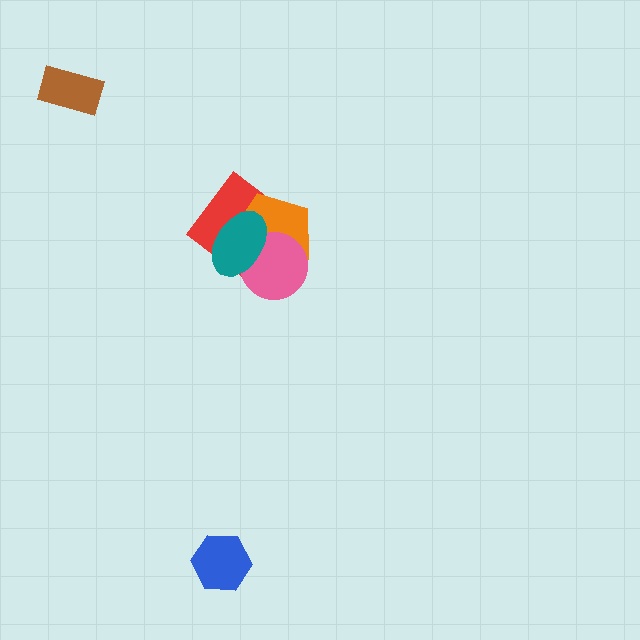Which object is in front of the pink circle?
The teal ellipse is in front of the pink circle.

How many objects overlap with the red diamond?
3 objects overlap with the red diamond.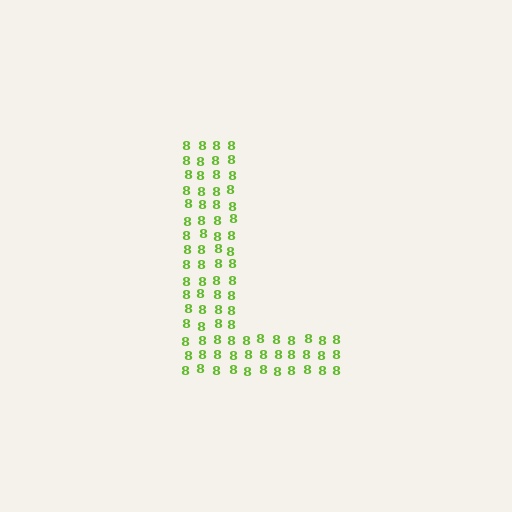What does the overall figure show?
The overall figure shows the letter L.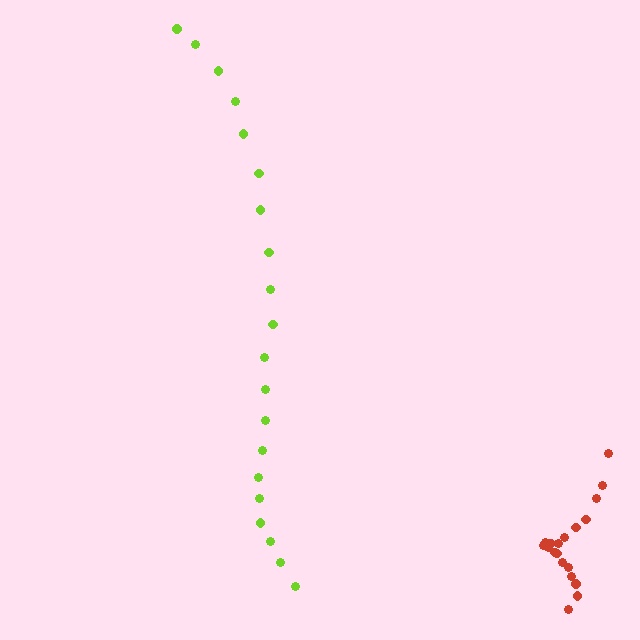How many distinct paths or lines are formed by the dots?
There are 2 distinct paths.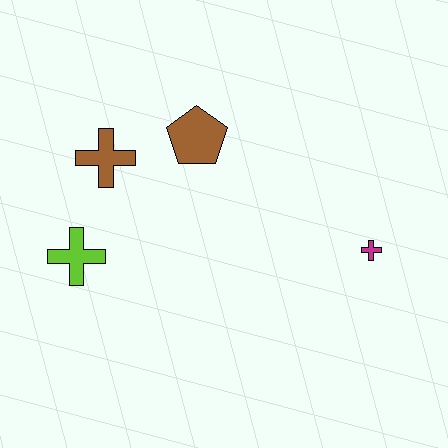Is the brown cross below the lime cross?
No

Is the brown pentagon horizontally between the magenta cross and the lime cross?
Yes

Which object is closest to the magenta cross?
The brown pentagon is closest to the magenta cross.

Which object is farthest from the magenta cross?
The lime cross is farthest from the magenta cross.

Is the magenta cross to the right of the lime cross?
Yes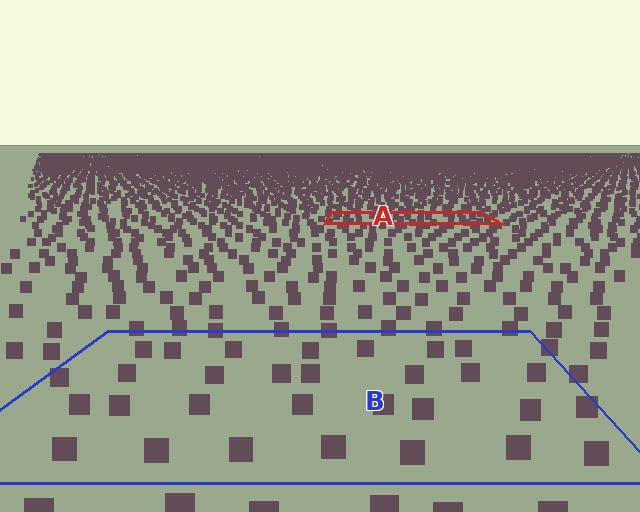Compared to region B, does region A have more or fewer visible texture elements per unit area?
Region A has more texture elements per unit area — they are packed more densely because it is farther away.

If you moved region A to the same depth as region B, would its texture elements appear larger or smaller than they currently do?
They would appear larger. At a closer depth, the same texture elements are projected at a bigger on-screen size.